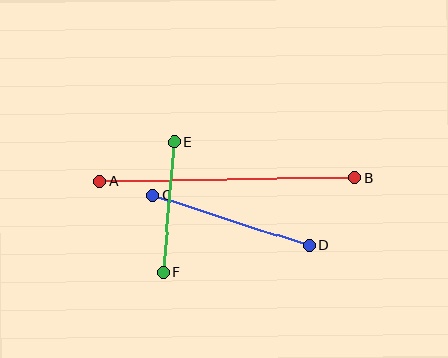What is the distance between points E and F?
The distance is approximately 131 pixels.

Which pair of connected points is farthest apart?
Points A and B are farthest apart.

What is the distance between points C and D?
The distance is approximately 164 pixels.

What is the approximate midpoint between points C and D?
The midpoint is at approximately (231, 220) pixels.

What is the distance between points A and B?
The distance is approximately 255 pixels.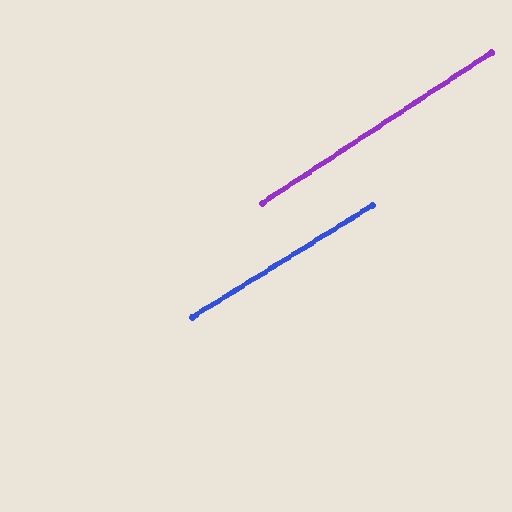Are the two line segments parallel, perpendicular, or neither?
Parallel — their directions differ by only 1.4°.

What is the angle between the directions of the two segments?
Approximately 1 degree.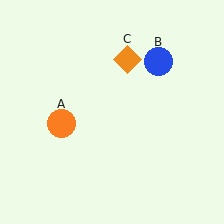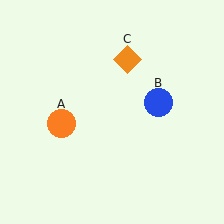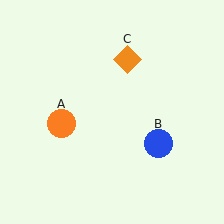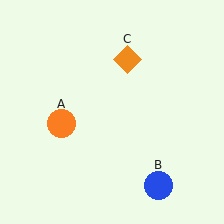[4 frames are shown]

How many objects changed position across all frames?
1 object changed position: blue circle (object B).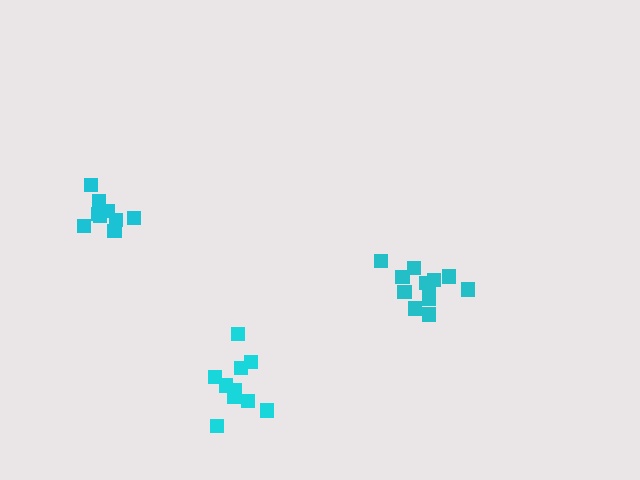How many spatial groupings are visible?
There are 3 spatial groupings.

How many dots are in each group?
Group 1: 9 dots, Group 2: 13 dots, Group 3: 10 dots (32 total).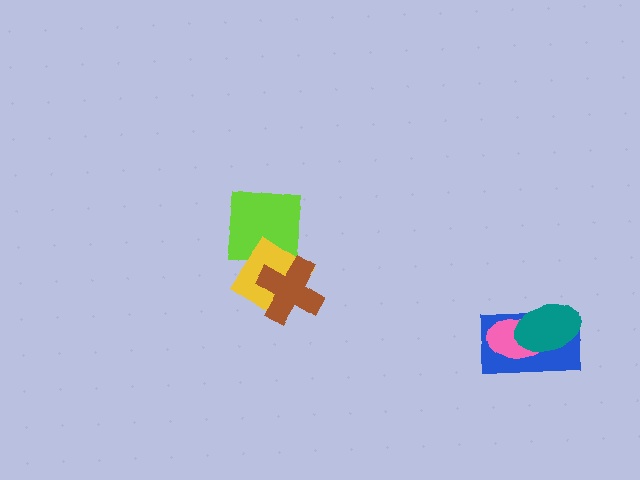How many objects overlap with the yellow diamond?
2 objects overlap with the yellow diamond.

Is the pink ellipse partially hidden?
Yes, it is partially covered by another shape.